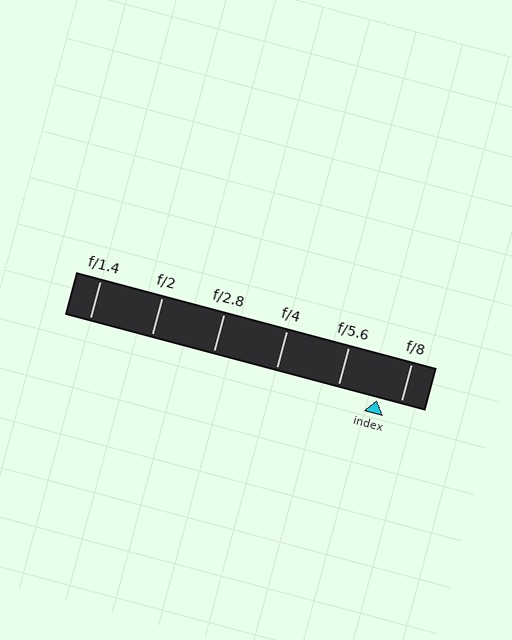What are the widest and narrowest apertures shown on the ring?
The widest aperture shown is f/1.4 and the narrowest is f/8.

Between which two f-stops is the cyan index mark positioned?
The index mark is between f/5.6 and f/8.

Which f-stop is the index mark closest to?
The index mark is closest to f/8.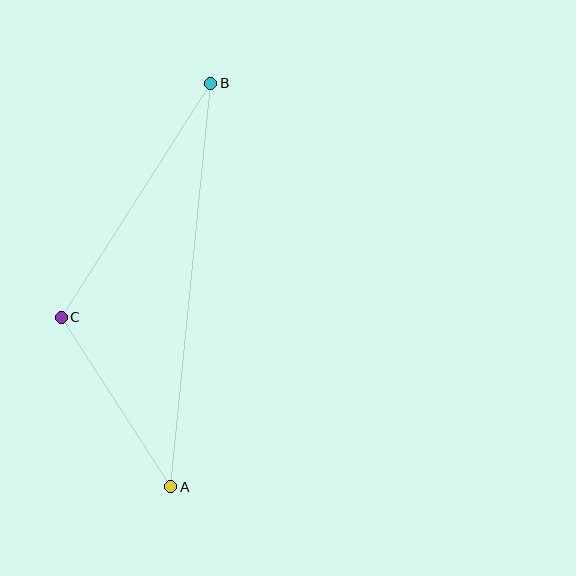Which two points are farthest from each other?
Points A and B are farthest from each other.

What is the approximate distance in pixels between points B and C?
The distance between B and C is approximately 278 pixels.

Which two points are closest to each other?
Points A and C are closest to each other.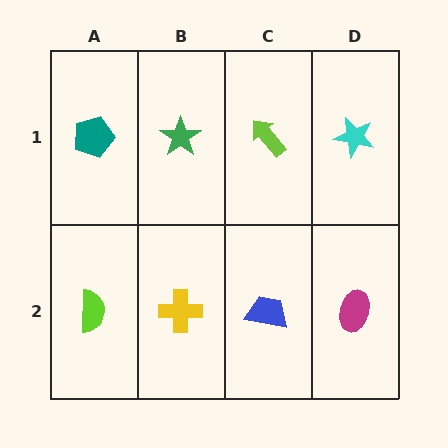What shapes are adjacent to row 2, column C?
A lime arrow (row 1, column C), a yellow cross (row 2, column B), a magenta ellipse (row 2, column D).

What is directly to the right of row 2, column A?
A yellow cross.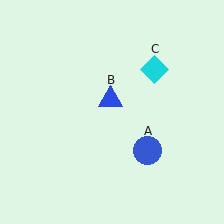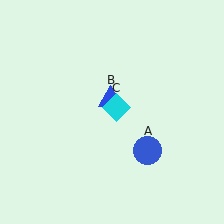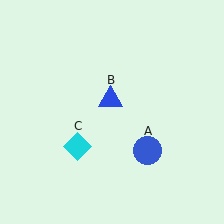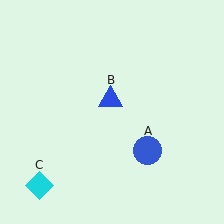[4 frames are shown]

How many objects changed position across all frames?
1 object changed position: cyan diamond (object C).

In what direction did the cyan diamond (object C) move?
The cyan diamond (object C) moved down and to the left.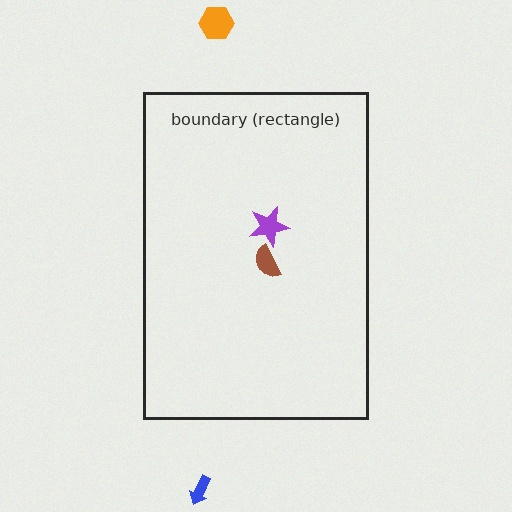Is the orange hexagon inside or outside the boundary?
Outside.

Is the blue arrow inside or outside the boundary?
Outside.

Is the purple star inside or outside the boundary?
Inside.